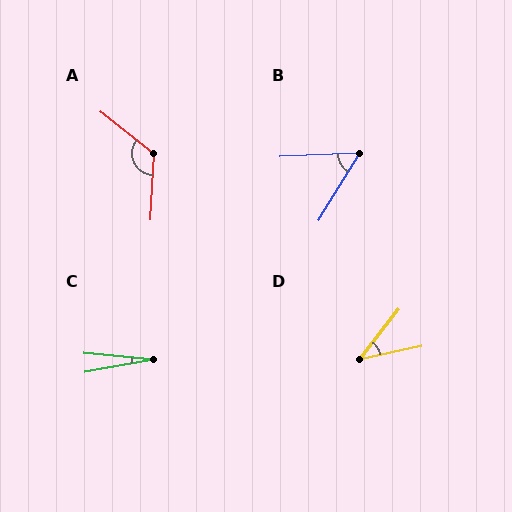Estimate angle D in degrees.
Approximately 39 degrees.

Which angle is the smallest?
C, at approximately 16 degrees.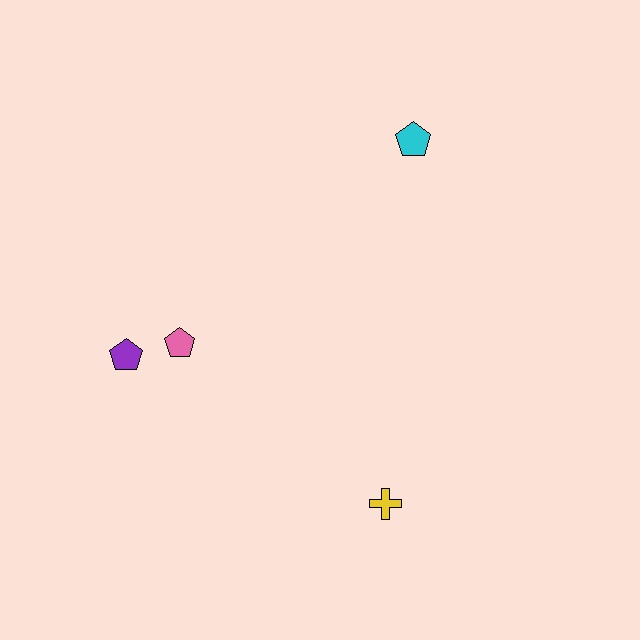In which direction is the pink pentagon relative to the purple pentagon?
The pink pentagon is to the right of the purple pentagon.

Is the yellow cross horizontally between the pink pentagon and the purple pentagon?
No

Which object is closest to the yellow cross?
The pink pentagon is closest to the yellow cross.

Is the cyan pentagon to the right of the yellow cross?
Yes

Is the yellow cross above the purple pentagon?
No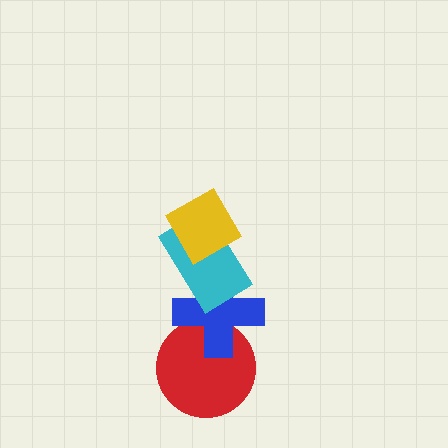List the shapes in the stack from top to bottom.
From top to bottom: the yellow diamond, the cyan rectangle, the blue cross, the red circle.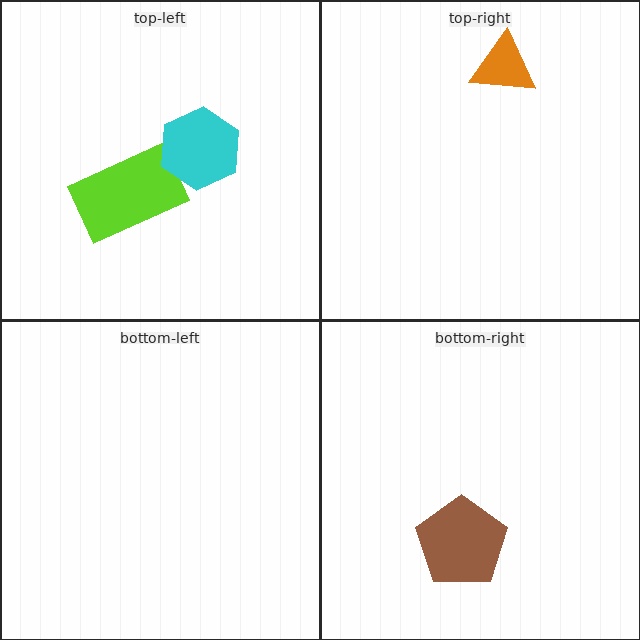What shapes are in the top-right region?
The orange triangle.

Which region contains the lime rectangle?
The top-left region.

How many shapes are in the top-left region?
2.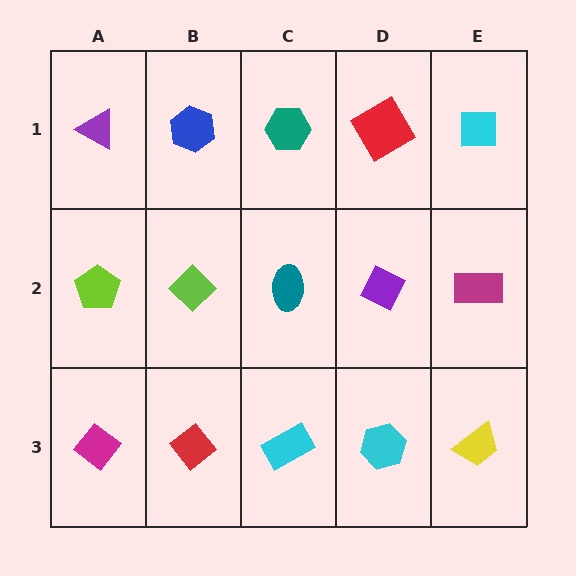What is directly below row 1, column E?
A magenta rectangle.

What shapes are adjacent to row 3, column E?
A magenta rectangle (row 2, column E), a cyan hexagon (row 3, column D).